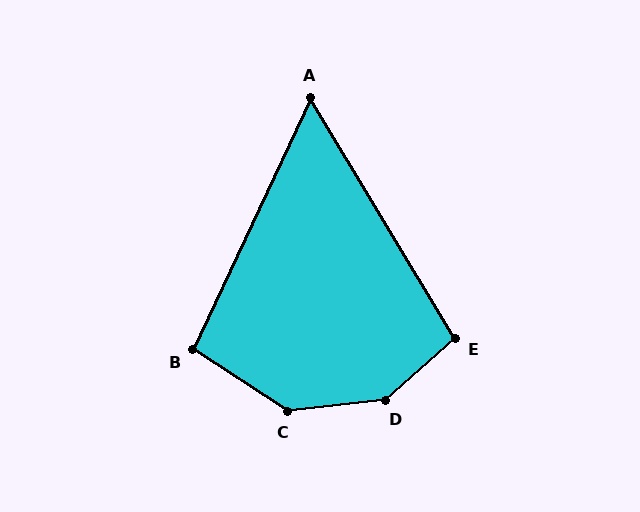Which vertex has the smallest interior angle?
A, at approximately 56 degrees.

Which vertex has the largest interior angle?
D, at approximately 145 degrees.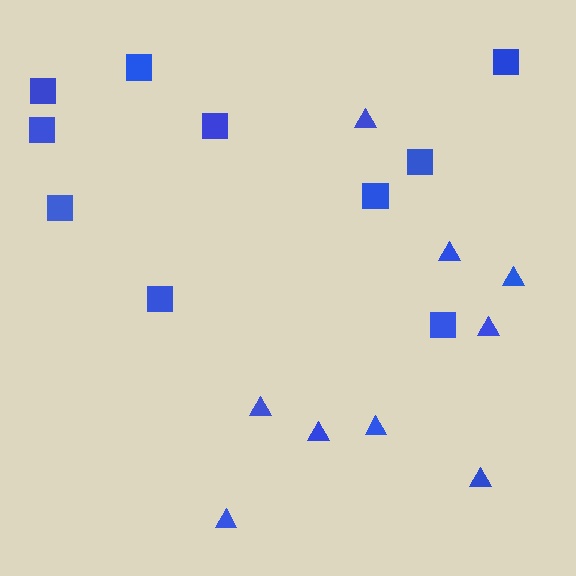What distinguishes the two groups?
There are 2 groups: one group of squares (10) and one group of triangles (9).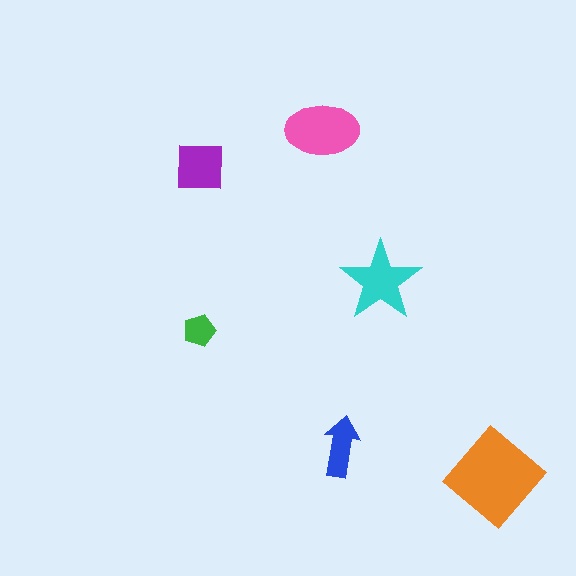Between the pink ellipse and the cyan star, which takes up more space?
The pink ellipse.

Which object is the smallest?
The green pentagon.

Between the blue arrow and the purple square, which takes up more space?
The purple square.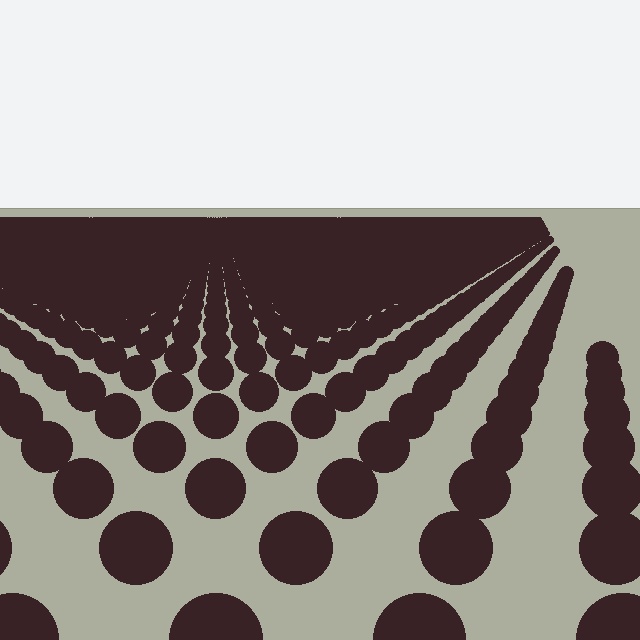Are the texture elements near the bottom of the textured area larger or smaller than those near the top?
Larger. Near the bottom, elements are closer to the viewer and appear at a bigger on-screen size.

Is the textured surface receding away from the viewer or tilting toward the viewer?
The surface is receding away from the viewer. Texture elements get smaller and denser toward the top.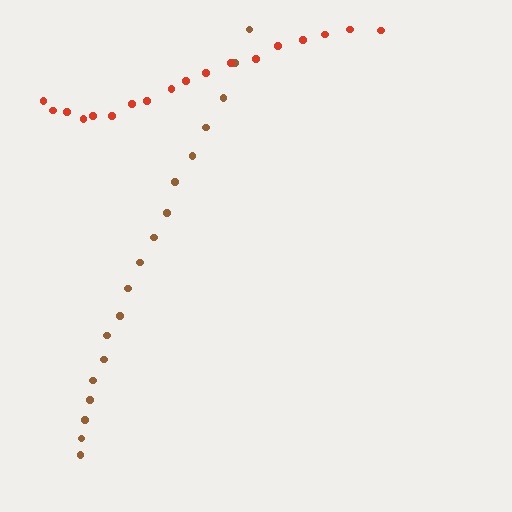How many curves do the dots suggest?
There are 2 distinct paths.